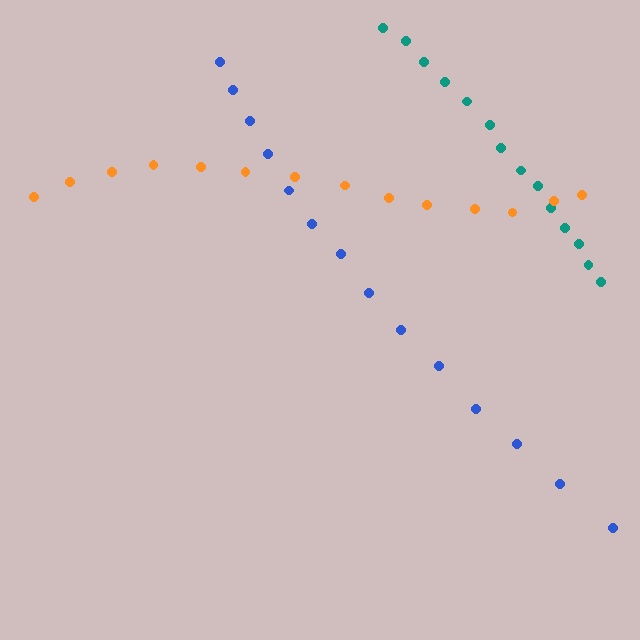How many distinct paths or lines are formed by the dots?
There are 3 distinct paths.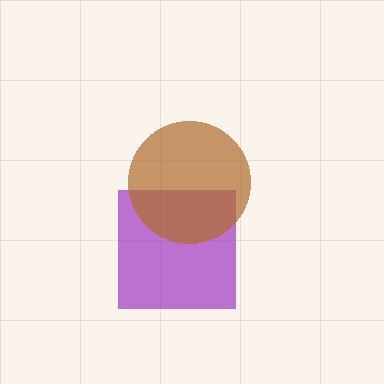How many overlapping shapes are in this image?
There are 2 overlapping shapes in the image.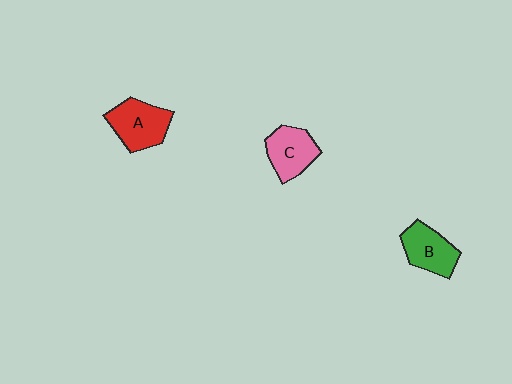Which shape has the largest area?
Shape A (red).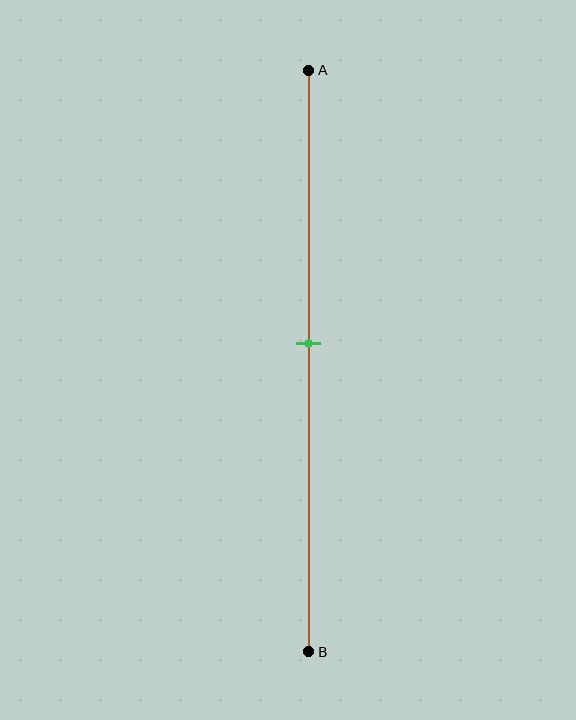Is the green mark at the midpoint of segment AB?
Yes, the mark is approximately at the midpoint.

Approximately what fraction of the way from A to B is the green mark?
The green mark is approximately 45% of the way from A to B.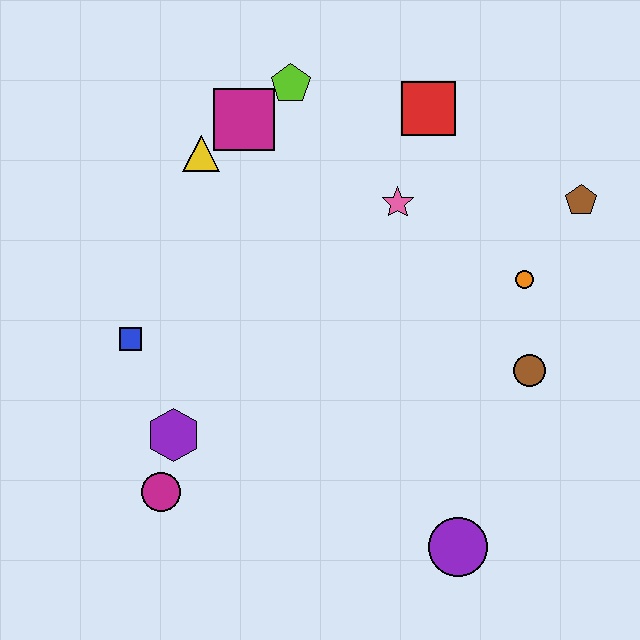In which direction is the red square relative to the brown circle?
The red square is above the brown circle.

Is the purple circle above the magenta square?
No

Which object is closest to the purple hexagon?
The magenta circle is closest to the purple hexagon.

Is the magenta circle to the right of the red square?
No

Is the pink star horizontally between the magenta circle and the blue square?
No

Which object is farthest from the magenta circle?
The brown pentagon is farthest from the magenta circle.